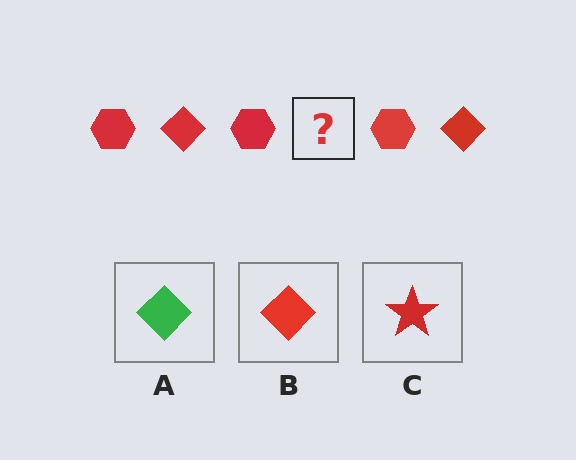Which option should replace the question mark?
Option B.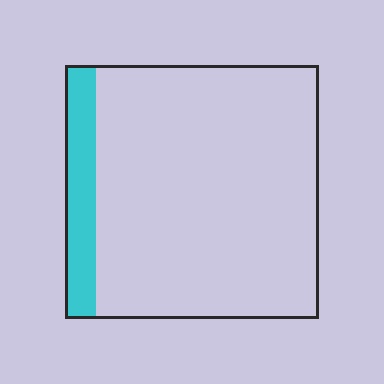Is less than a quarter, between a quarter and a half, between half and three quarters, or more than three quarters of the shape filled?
Less than a quarter.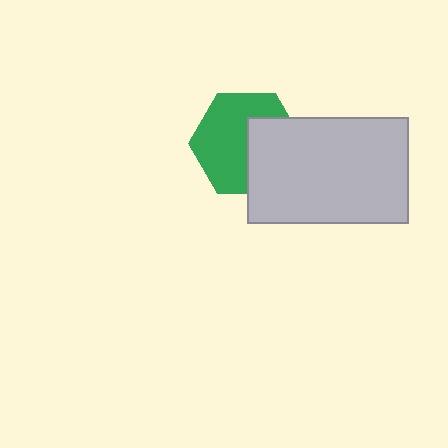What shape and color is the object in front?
The object in front is a light gray rectangle.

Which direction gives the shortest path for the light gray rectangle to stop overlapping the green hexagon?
Moving right gives the shortest separation.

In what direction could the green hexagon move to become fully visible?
The green hexagon could move left. That would shift it out from behind the light gray rectangle entirely.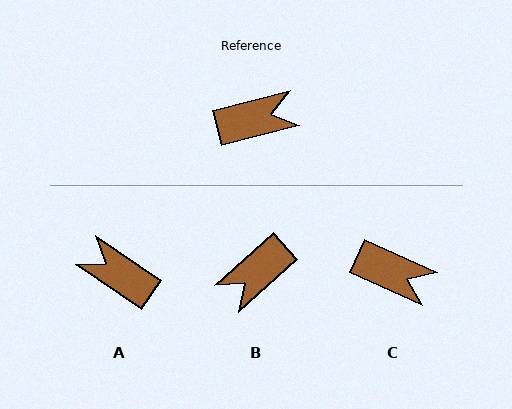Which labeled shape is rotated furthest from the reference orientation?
B, about 153 degrees away.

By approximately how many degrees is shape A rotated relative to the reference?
Approximately 131 degrees counter-clockwise.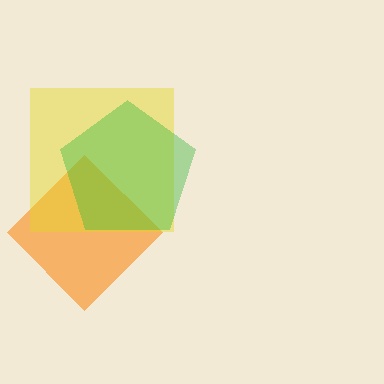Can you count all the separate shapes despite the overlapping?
Yes, there are 3 separate shapes.